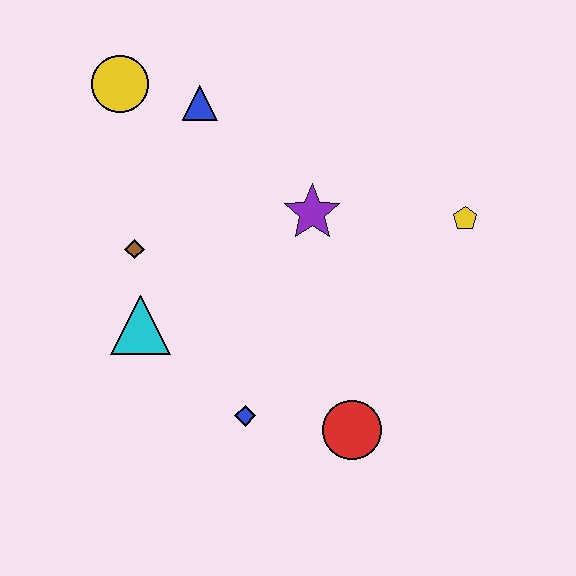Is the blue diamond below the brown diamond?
Yes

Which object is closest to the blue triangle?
The yellow circle is closest to the blue triangle.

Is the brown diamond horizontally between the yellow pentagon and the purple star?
No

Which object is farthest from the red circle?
The yellow circle is farthest from the red circle.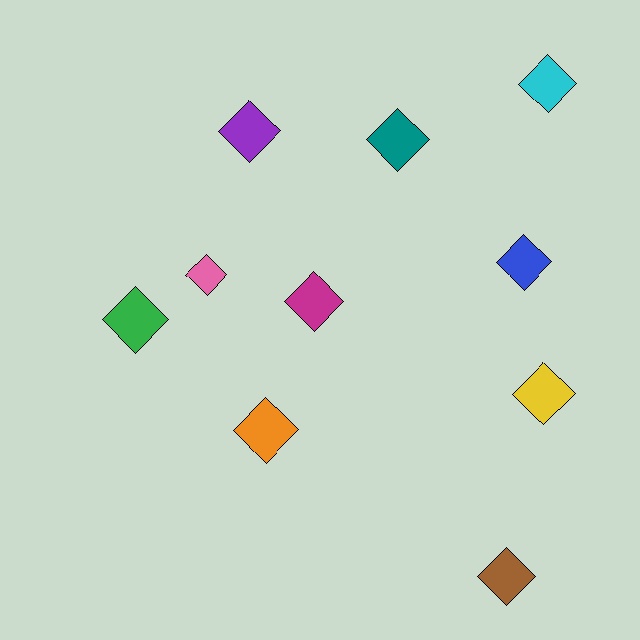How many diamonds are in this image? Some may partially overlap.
There are 10 diamonds.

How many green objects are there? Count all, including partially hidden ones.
There is 1 green object.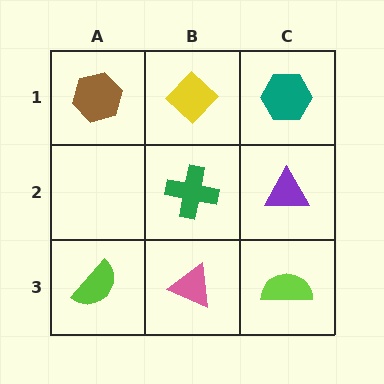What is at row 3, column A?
A lime semicircle.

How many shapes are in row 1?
3 shapes.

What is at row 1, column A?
A brown hexagon.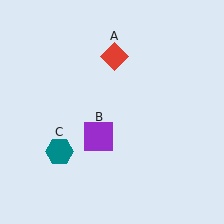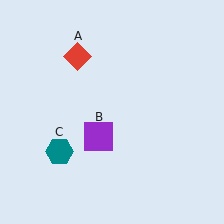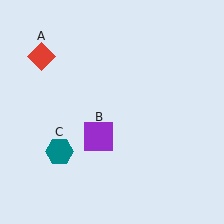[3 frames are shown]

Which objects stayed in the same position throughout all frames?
Purple square (object B) and teal hexagon (object C) remained stationary.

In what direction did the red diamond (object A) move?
The red diamond (object A) moved left.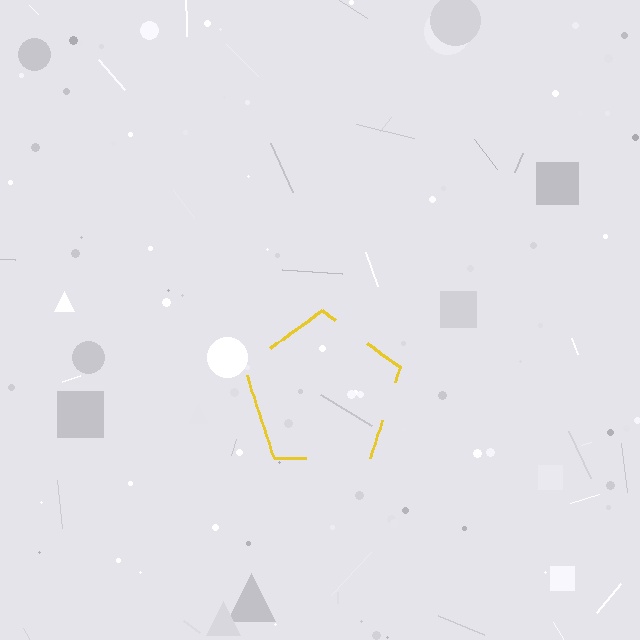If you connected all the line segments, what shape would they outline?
They would outline a pentagon.